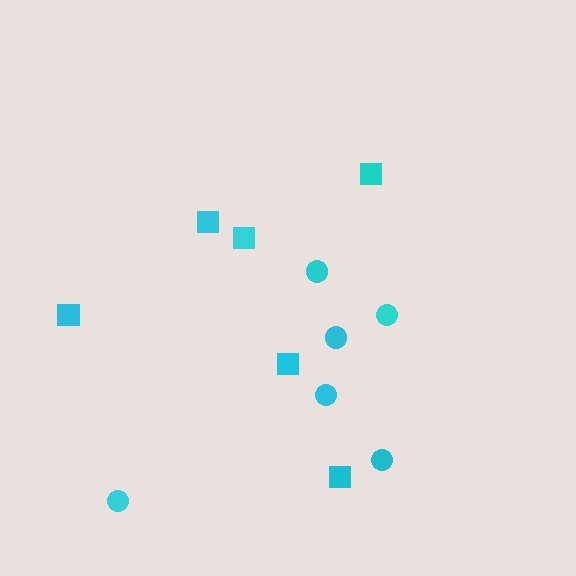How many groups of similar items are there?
There are 2 groups: one group of circles (6) and one group of squares (6).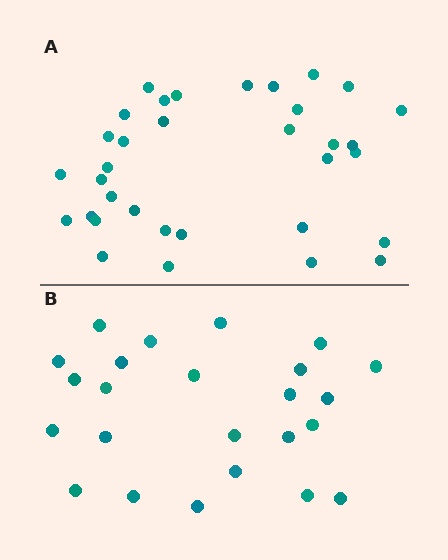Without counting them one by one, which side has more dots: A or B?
Region A (the top region) has more dots.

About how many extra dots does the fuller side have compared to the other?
Region A has roughly 10 or so more dots than region B.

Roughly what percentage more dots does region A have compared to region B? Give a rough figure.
About 40% more.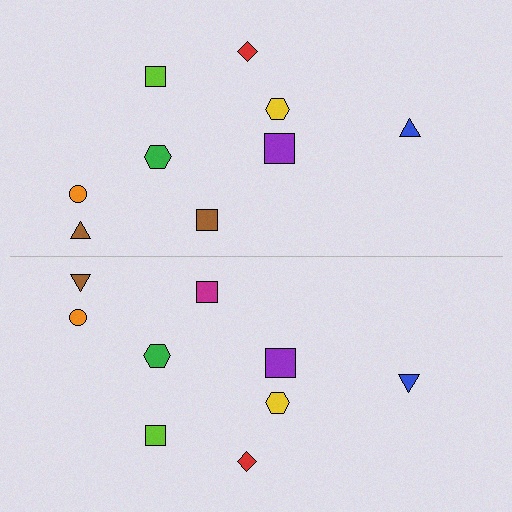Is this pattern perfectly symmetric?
No, the pattern is not perfectly symmetric. The magenta square on the bottom side breaks the symmetry — its mirror counterpart is brown.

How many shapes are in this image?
There are 18 shapes in this image.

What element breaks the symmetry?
The magenta square on the bottom side breaks the symmetry — its mirror counterpart is brown.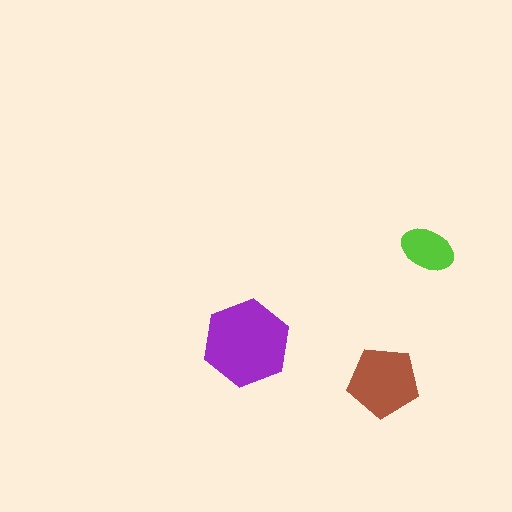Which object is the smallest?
The lime ellipse.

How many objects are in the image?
There are 3 objects in the image.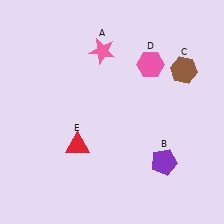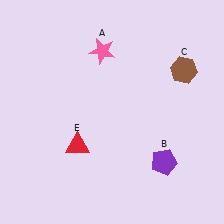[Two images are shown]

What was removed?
The pink hexagon (D) was removed in Image 2.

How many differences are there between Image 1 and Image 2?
There is 1 difference between the two images.